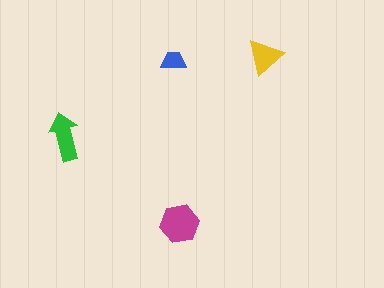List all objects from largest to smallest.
The magenta hexagon, the green arrow, the yellow triangle, the blue trapezoid.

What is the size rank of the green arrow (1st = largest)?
2nd.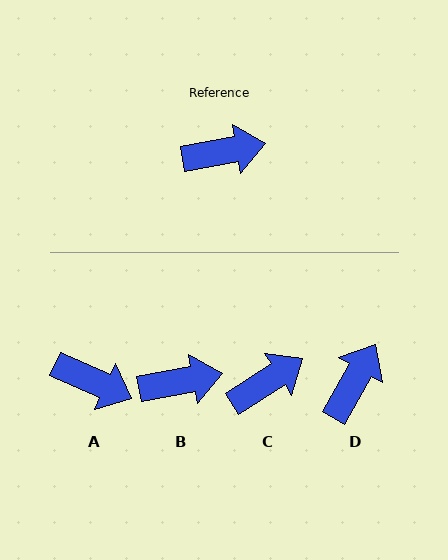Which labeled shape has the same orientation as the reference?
B.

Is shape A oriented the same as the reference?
No, it is off by about 35 degrees.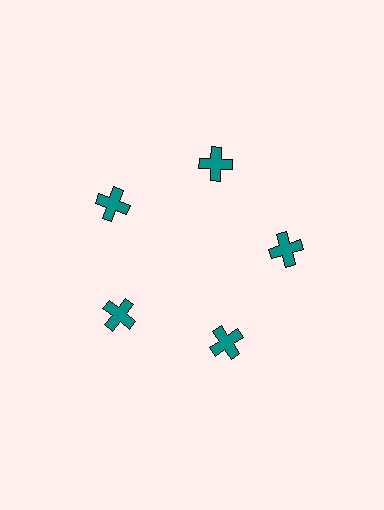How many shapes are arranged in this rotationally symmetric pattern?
There are 5 shapes, arranged in 5 groups of 1.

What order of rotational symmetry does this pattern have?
This pattern has 5-fold rotational symmetry.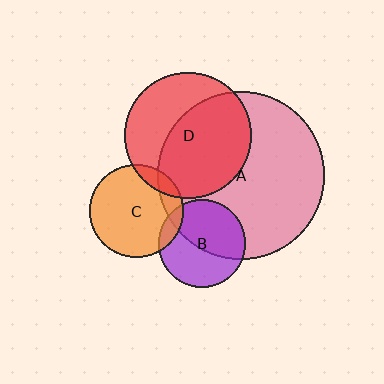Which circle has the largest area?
Circle A (pink).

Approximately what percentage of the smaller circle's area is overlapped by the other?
Approximately 60%.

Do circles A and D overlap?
Yes.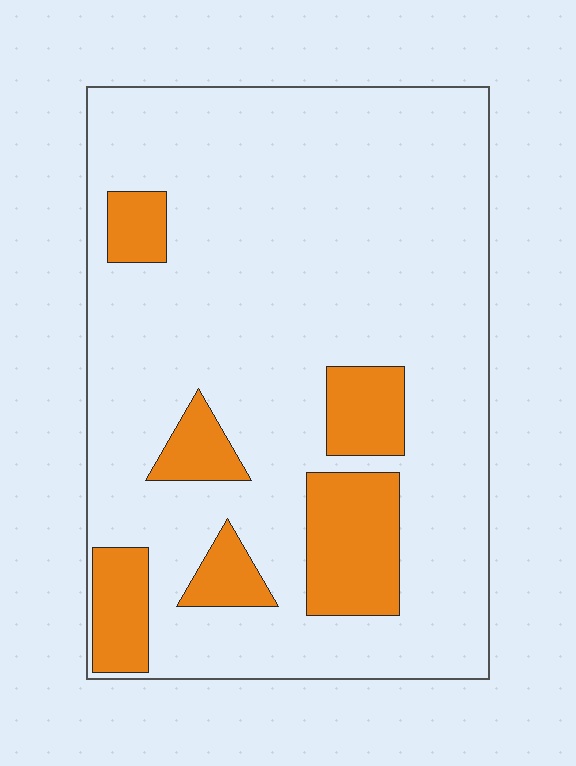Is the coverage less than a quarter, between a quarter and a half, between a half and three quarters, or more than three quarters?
Less than a quarter.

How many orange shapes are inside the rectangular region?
6.